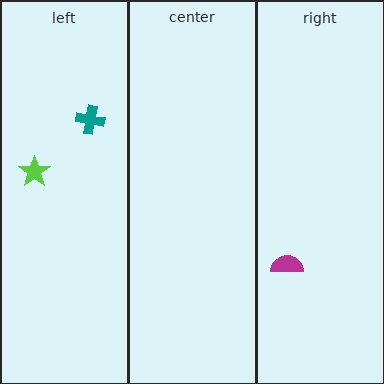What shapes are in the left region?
The teal cross, the lime star.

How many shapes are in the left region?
2.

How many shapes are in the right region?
1.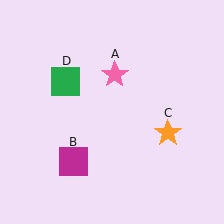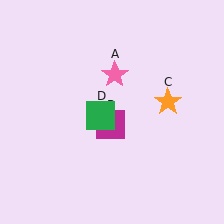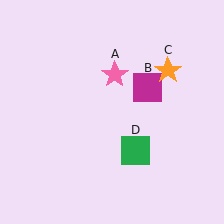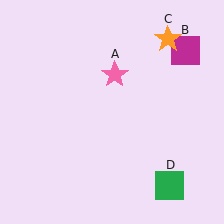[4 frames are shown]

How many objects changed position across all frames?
3 objects changed position: magenta square (object B), orange star (object C), green square (object D).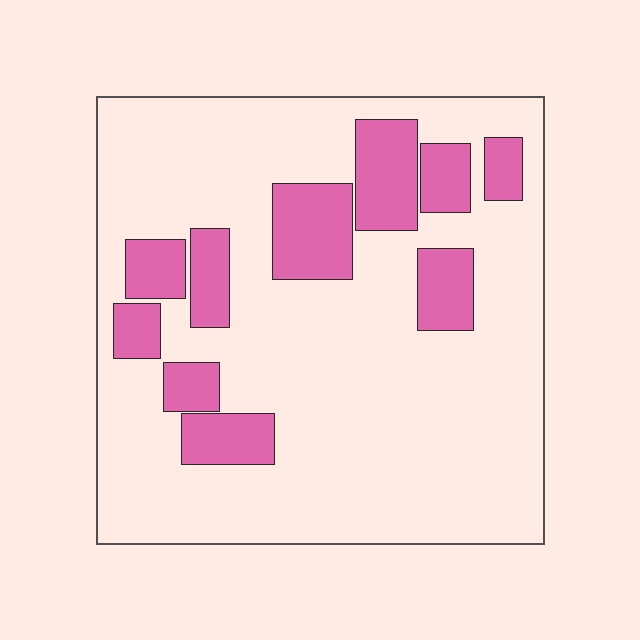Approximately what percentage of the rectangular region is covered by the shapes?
Approximately 20%.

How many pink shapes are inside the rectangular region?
10.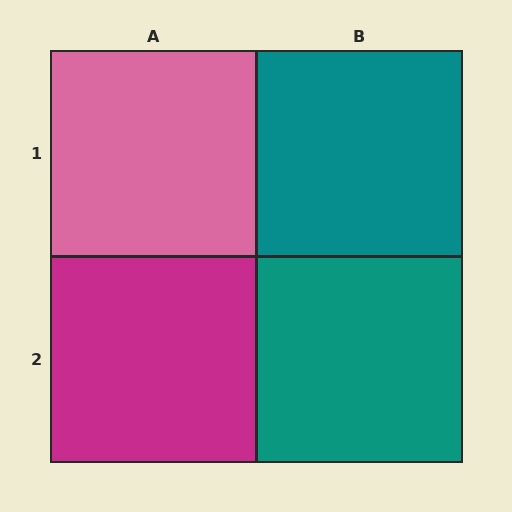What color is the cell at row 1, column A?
Pink.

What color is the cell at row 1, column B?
Teal.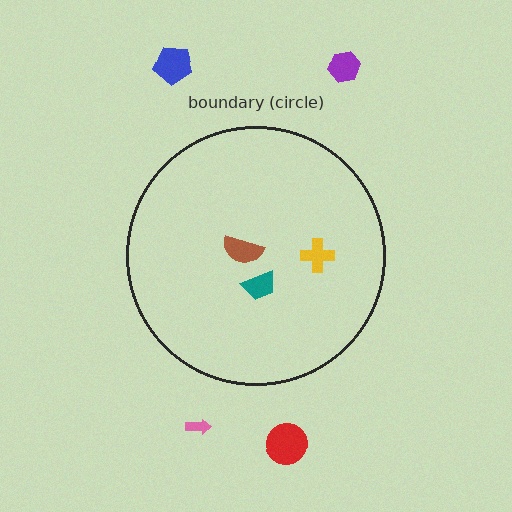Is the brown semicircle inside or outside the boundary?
Inside.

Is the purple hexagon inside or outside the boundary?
Outside.